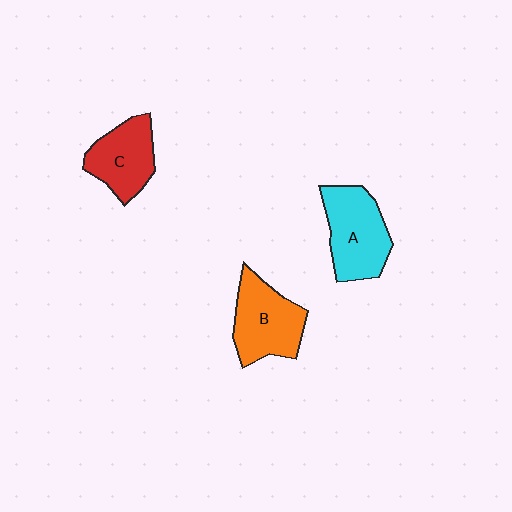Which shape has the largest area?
Shape A (cyan).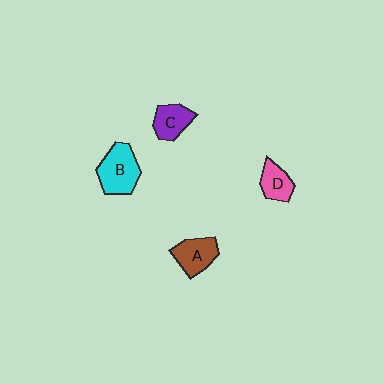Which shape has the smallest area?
Shape D (pink).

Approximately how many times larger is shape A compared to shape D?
Approximately 1.3 times.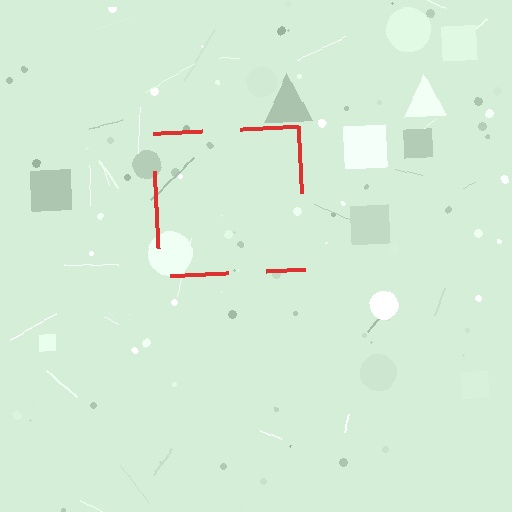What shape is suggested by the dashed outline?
The dashed outline suggests a square.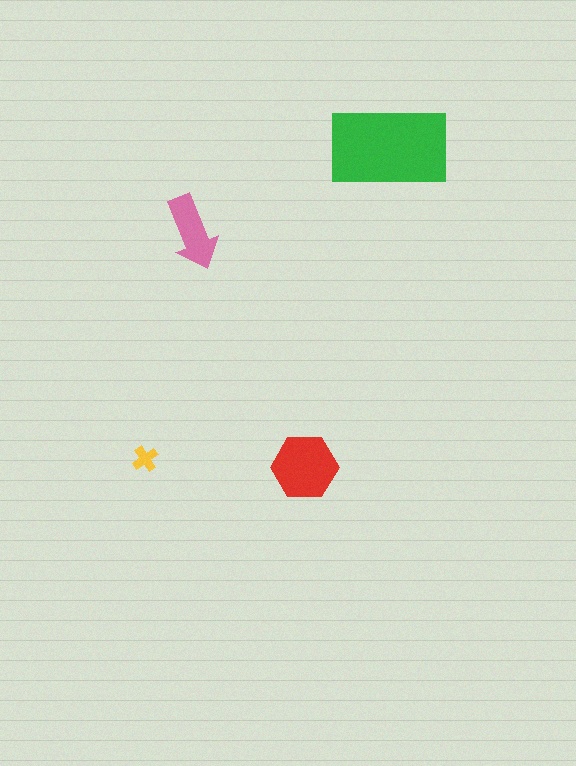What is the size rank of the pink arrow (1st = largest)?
3rd.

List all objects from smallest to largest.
The yellow cross, the pink arrow, the red hexagon, the green rectangle.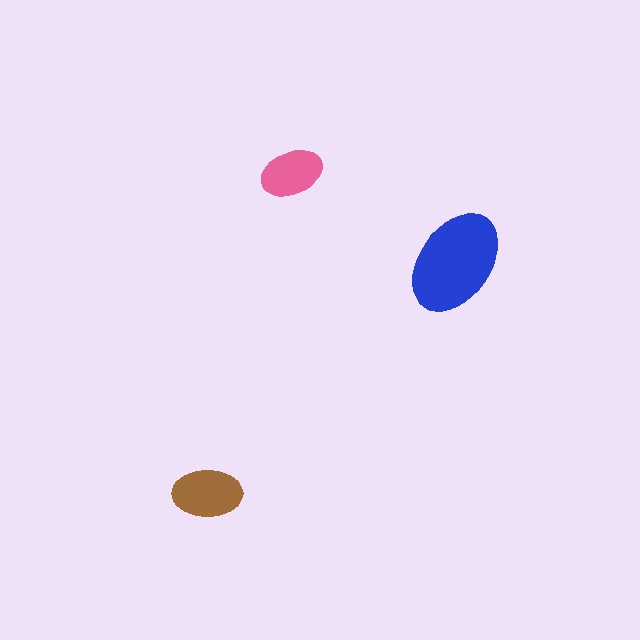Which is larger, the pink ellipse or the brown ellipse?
The brown one.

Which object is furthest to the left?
The brown ellipse is leftmost.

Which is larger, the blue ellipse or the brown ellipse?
The blue one.